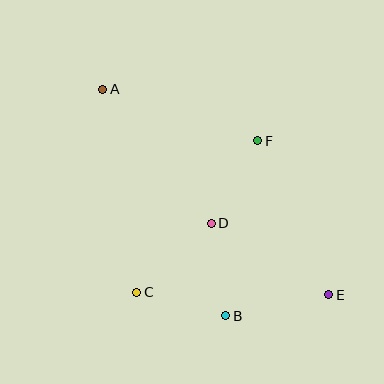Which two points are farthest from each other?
Points A and E are farthest from each other.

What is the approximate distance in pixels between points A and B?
The distance between A and B is approximately 258 pixels.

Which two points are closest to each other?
Points B and C are closest to each other.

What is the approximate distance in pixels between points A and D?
The distance between A and D is approximately 172 pixels.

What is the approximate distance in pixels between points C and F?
The distance between C and F is approximately 194 pixels.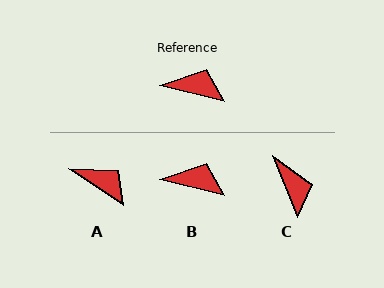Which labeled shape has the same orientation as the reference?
B.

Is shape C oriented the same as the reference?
No, it is off by about 54 degrees.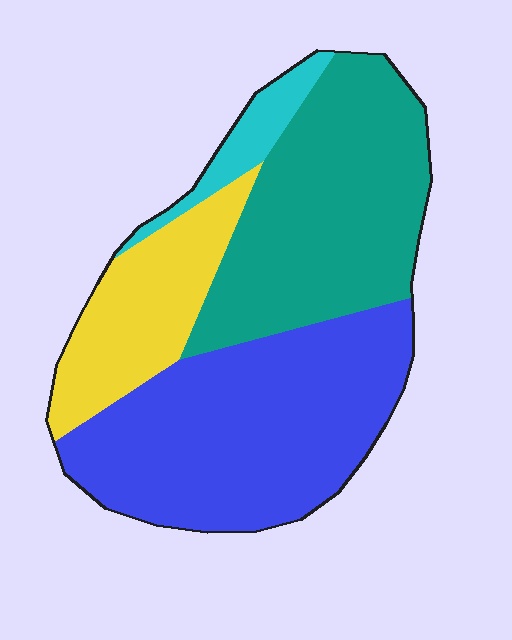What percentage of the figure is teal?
Teal takes up about one third (1/3) of the figure.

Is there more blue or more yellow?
Blue.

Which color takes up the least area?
Cyan, at roughly 5%.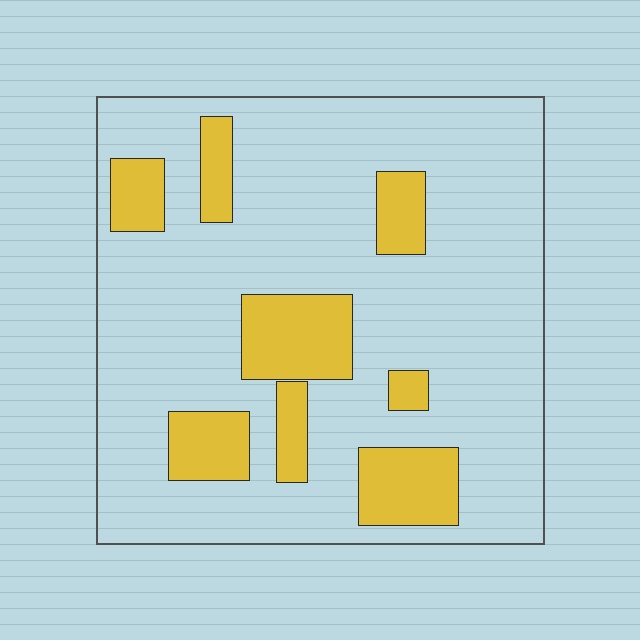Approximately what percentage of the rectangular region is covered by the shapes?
Approximately 20%.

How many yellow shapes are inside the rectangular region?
8.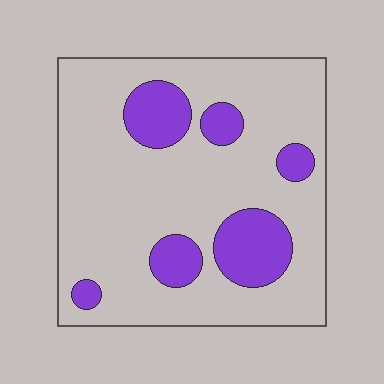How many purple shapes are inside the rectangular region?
6.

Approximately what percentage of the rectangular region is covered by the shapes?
Approximately 20%.